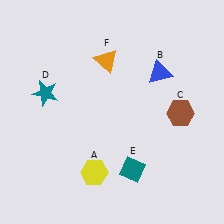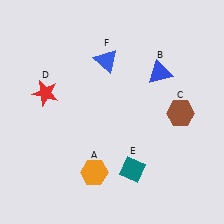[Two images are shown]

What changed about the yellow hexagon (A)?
In Image 1, A is yellow. In Image 2, it changed to orange.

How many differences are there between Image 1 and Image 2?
There are 3 differences between the two images.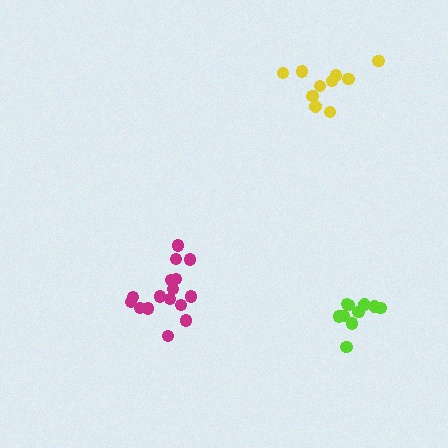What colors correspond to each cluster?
The clusters are colored: yellow, magenta, lime.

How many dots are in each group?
Group 1: 10 dots, Group 2: 16 dots, Group 3: 10 dots (36 total).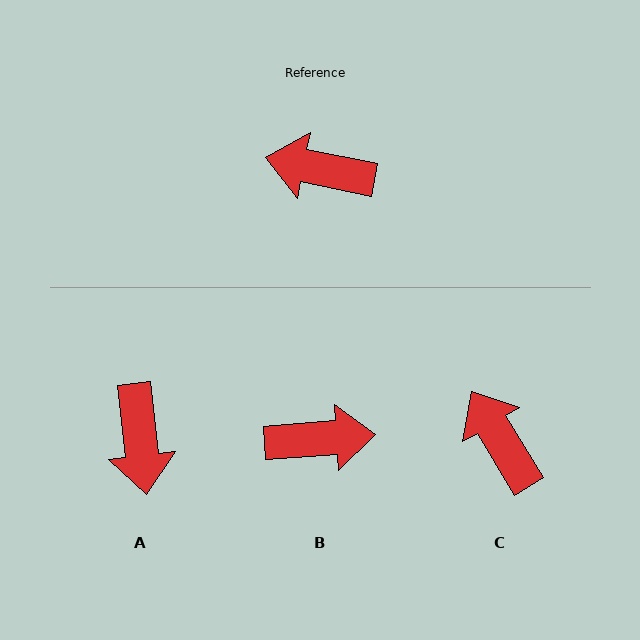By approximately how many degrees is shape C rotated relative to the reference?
Approximately 47 degrees clockwise.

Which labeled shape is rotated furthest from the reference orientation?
B, about 165 degrees away.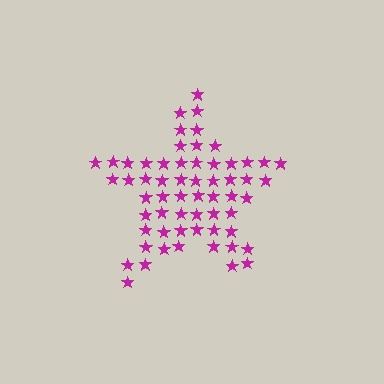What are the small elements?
The small elements are stars.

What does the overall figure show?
The overall figure shows a star.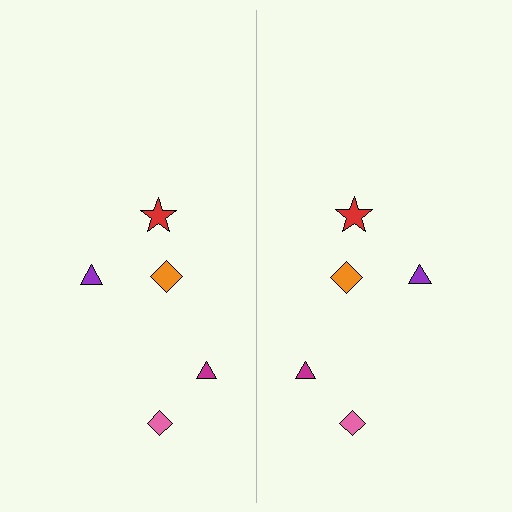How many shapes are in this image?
There are 10 shapes in this image.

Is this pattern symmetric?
Yes, this pattern has bilateral (reflection) symmetry.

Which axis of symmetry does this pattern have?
The pattern has a vertical axis of symmetry running through the center of the image.